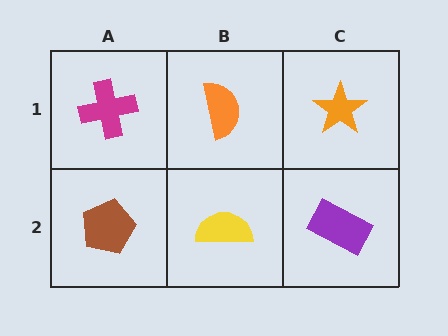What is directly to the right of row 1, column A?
An orange semicircle.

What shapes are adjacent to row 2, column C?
An orange star (row 1, column C), a yellow semicircle (row 2, column B).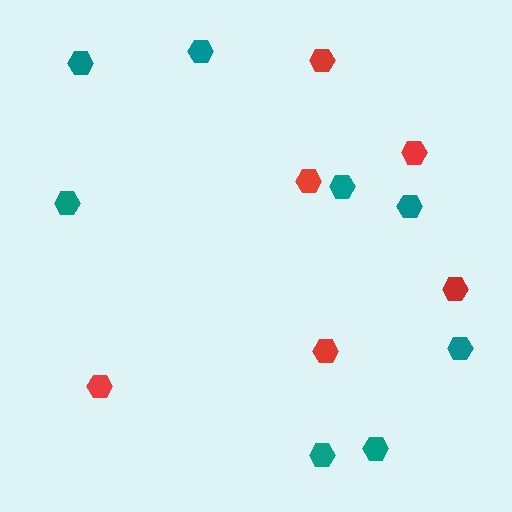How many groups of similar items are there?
There are 2 groups: one group of red hexagons (6) and one group of teal hexagons (8).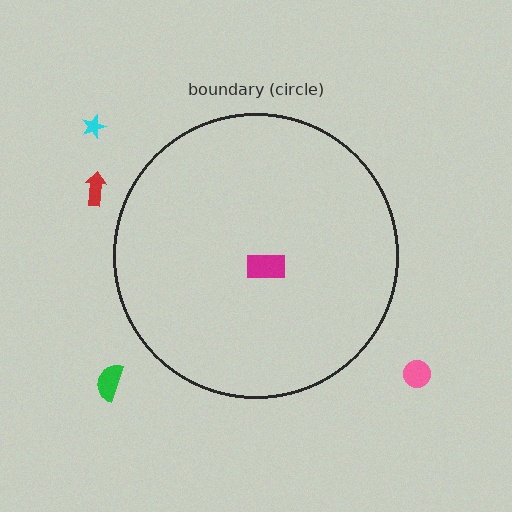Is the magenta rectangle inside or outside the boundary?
Inside.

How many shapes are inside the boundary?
1 inside, 4 outside.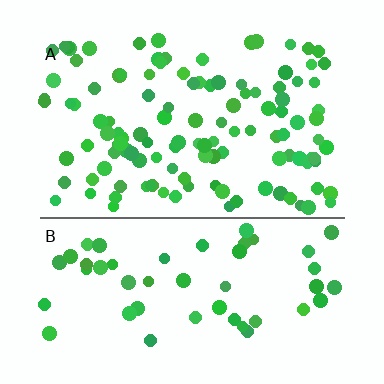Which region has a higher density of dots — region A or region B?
A (the top).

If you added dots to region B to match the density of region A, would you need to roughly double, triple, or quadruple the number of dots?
Approximately double.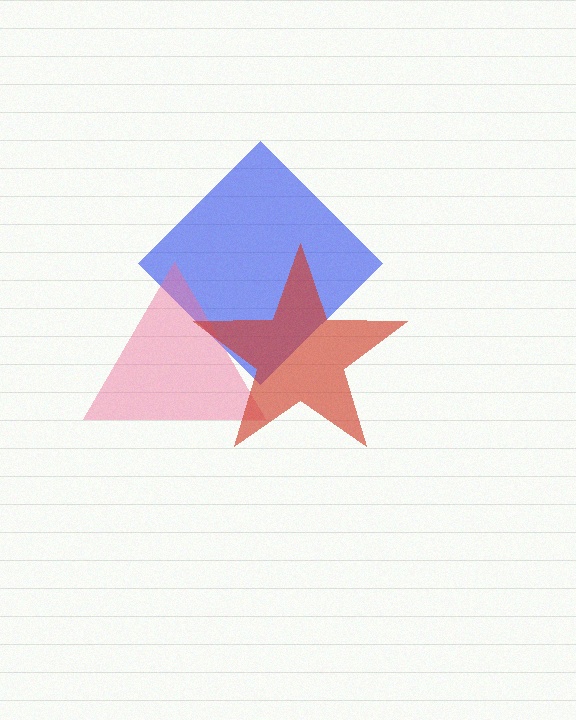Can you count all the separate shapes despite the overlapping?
Yes, there are 3 separate shapes.